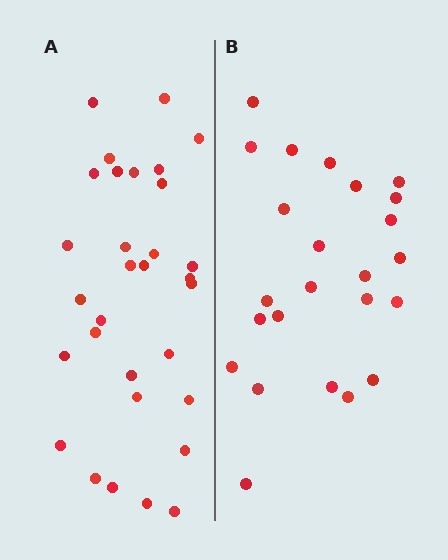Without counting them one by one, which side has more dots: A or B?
Region A (the left region) has more dots.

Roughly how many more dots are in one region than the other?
Region A has roughly 8 or so more dots than region B.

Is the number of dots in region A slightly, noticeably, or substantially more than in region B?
Region A has noticeably more, but not dramatically so. The ratio is roughly 1.3 to 1.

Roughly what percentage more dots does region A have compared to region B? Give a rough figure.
About 30% more.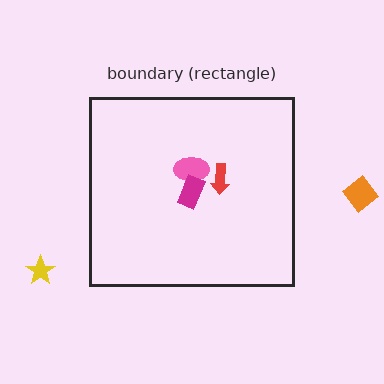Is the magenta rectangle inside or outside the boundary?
Inside.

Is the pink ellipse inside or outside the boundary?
Inside.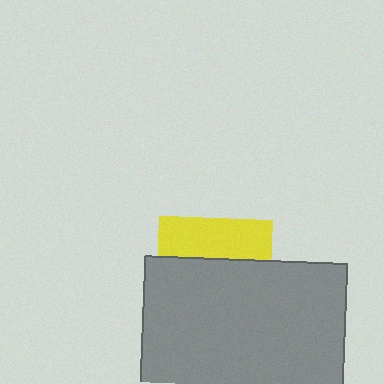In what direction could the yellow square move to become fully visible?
The yellow square could move up. That would shift it out from behind the gray rectangle entirely.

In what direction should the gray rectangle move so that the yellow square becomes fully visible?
The gray rectangle should move down. That is the shortest direction to clear the overlap and leave the yellow square fully visible.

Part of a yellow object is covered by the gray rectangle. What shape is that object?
It is a square.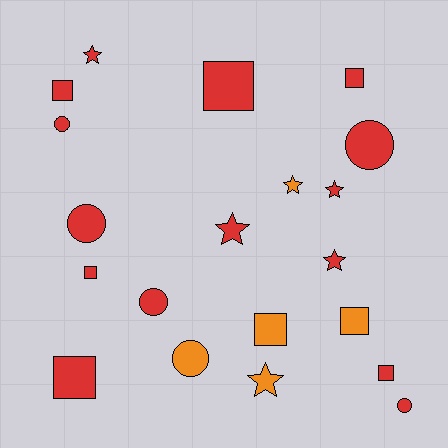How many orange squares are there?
There are 2 orange squares.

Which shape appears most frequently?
Square, with 8 objects.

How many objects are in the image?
There are 20 objects.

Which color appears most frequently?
Red, with 15 objects.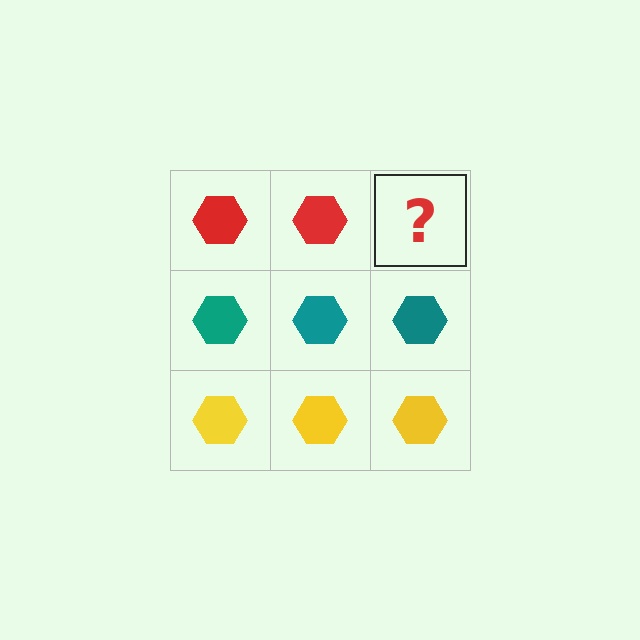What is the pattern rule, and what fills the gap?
The rule is that each row has a consistent color. The gap should be filled with a red hexagon.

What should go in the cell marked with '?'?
The missing cell should contain a red hexagon.